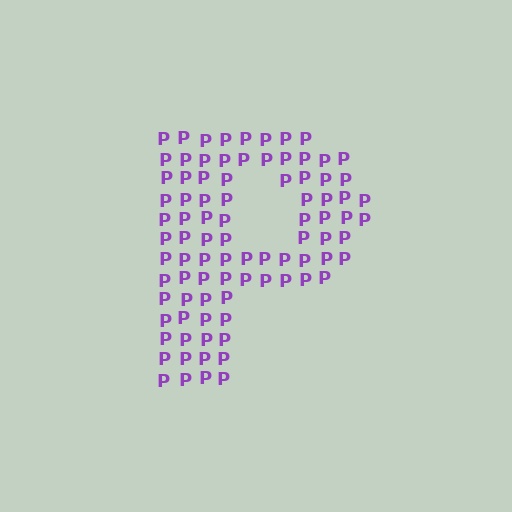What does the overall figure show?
The overall figure shows the letter P.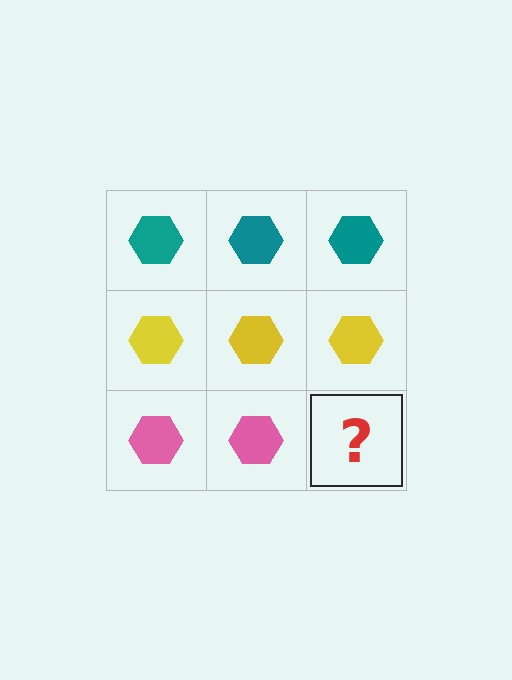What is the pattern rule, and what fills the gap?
The rule is that each row has a consistent color. The gap should be filled with a pink hexagon.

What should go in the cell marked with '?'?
The missing cell should contain a pink hexagon.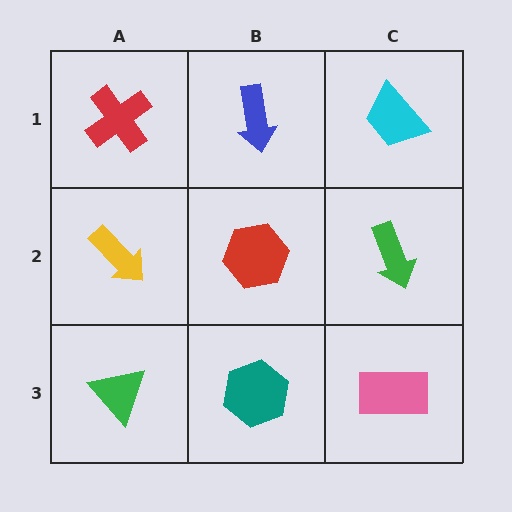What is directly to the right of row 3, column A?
A teal hexagon.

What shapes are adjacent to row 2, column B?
A blue arrow (row 1, column B), a teal hexagon (row 3, column B), a yellow arrow (row 2, column A), a green arrow (row 2, column C).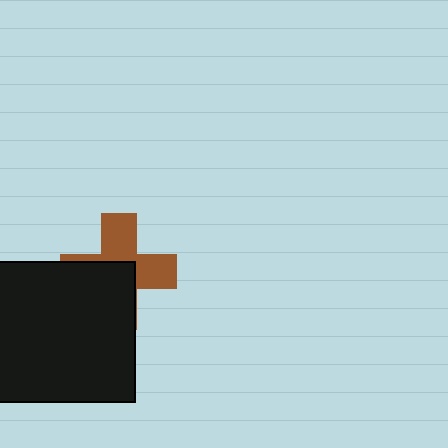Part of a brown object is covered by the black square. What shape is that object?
It is a cross.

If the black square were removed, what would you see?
You would see the complete brown cross.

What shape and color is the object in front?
The object in front is a black square.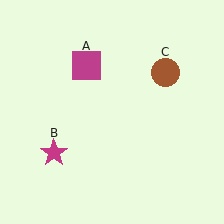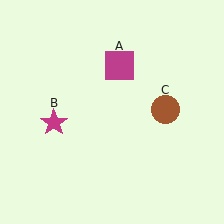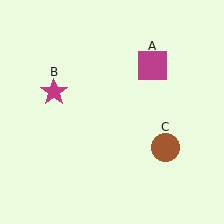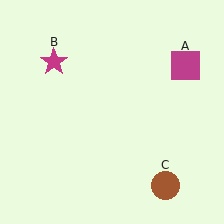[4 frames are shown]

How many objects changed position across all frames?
3 objects changed position: magenta square (object A), magenta star (object B), brown circle (object C).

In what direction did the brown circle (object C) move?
The brown circle (object C) moved down.